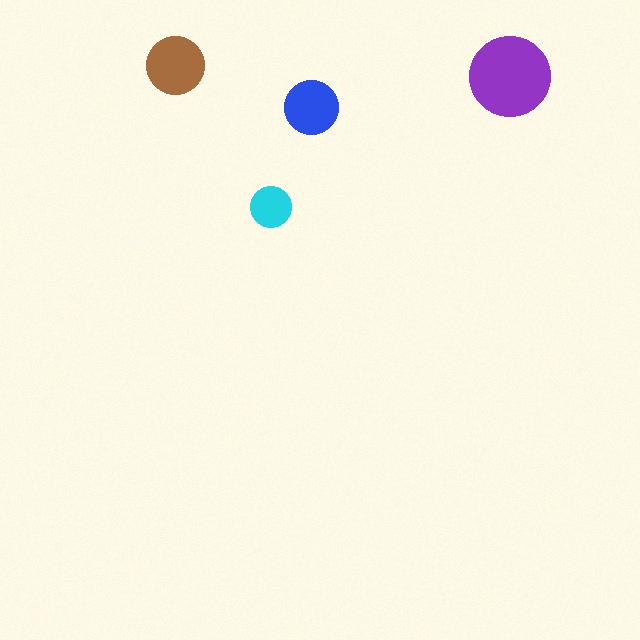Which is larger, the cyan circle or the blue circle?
The blue one.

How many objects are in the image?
There are 4 objects in the image.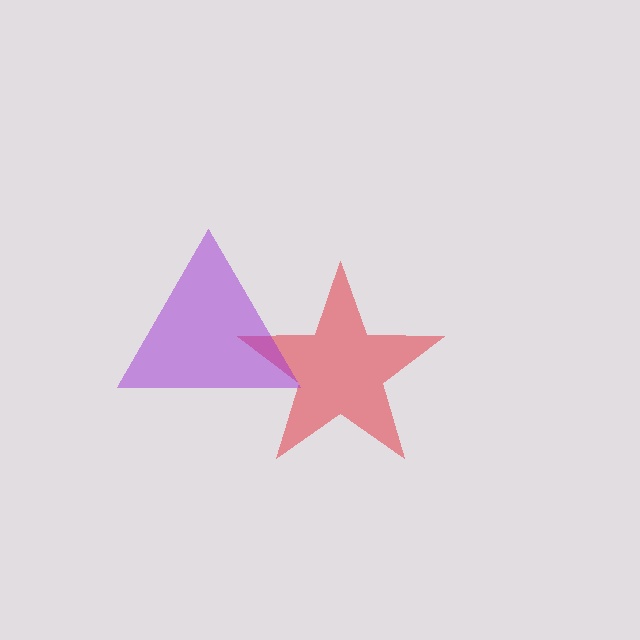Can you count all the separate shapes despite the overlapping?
Yes, there are 2 separate shapes.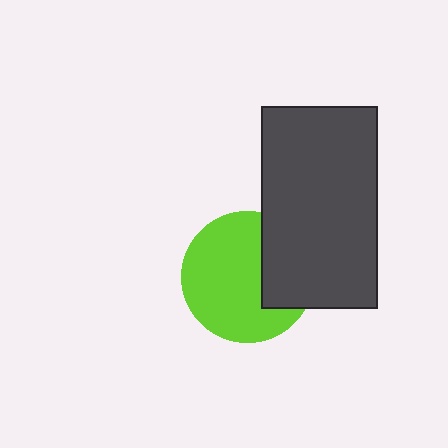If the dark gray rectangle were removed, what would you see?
You would see the complete lime circle.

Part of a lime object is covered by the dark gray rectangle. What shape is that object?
It is a circle.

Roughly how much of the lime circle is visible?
Most of it is visible (roughly 70%).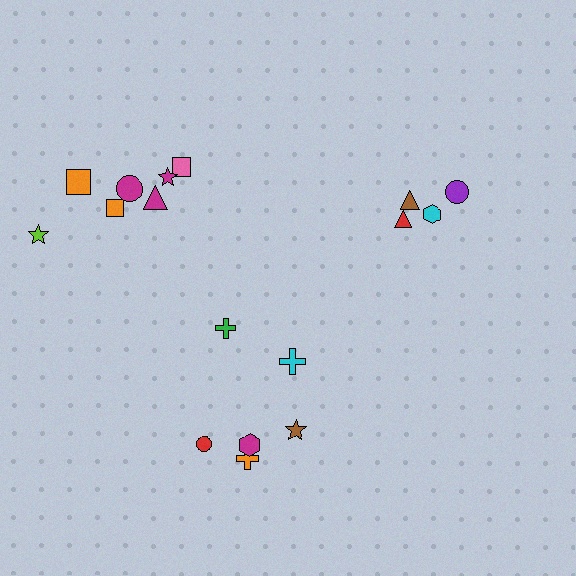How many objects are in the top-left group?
There are 7 objects.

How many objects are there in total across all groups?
There are 17 objects.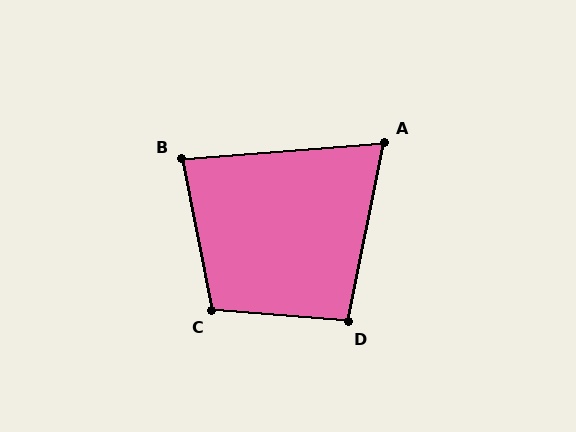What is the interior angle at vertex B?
Approximately 83 degrees (acute).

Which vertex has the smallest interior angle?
A, at approximately 74 degrees.